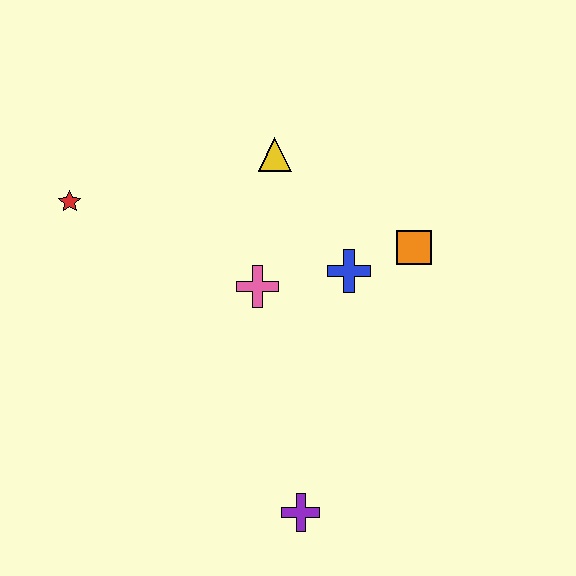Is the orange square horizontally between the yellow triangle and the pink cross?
No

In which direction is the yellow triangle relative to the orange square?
The yellow triangle is to the left of the orange square.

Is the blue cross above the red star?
No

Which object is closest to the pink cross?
The blue cross is closest to the pink cross.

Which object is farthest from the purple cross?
The red star is farthest from the purple cross.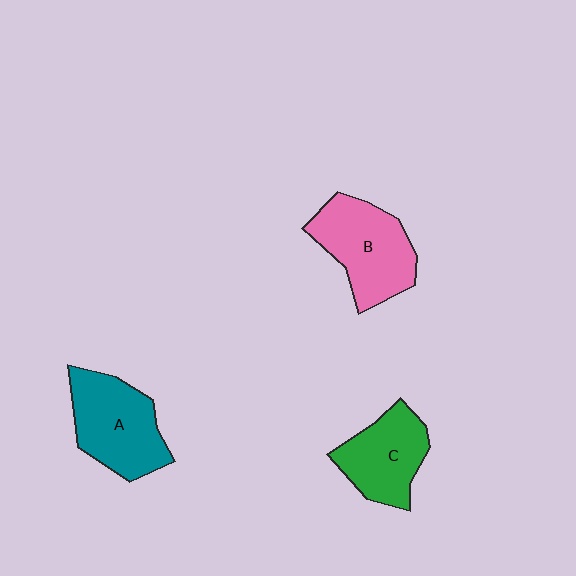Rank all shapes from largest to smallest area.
From largest to smallest: B (pink), A (teal), C (green).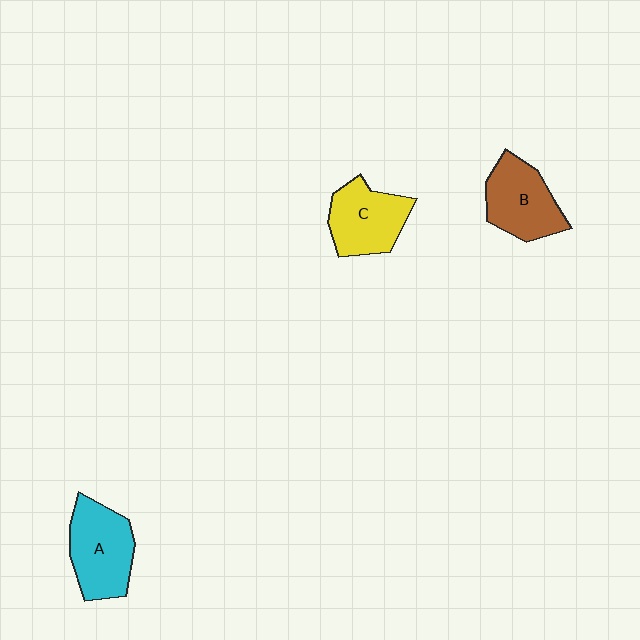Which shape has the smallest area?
Shape C (yellow).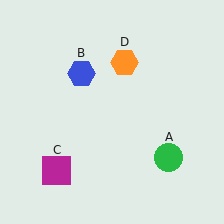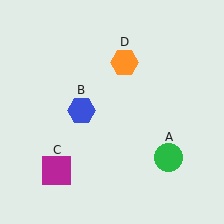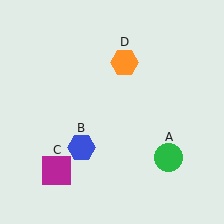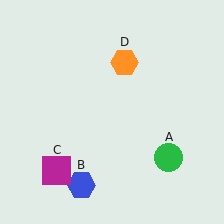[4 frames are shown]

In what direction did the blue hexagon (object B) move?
The blue hexagon (object B) moved down.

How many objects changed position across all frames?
1 object changed position: blue hexagon (object B).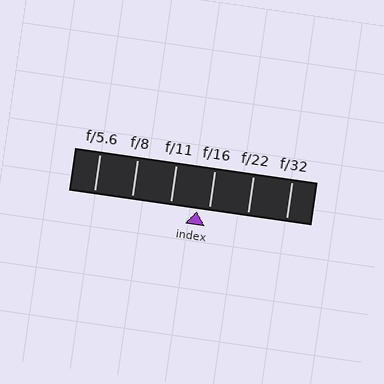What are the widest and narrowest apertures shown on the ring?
The widest aperture shown is f/5.6 and the narrowest is f/32.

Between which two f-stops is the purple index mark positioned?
The index mark is between f/11 and f/16.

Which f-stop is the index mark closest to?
The index mark is closest to f/16.